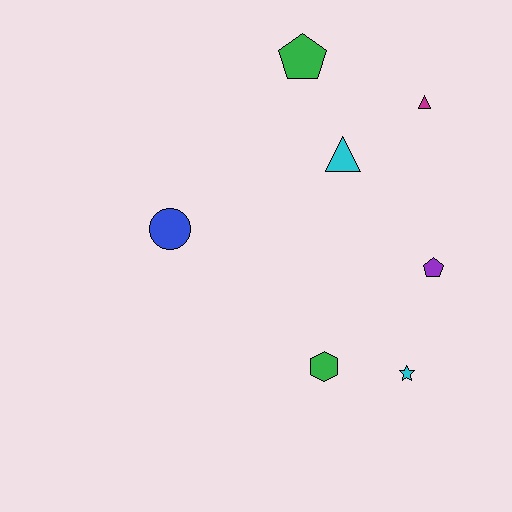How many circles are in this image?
There is 1 circle.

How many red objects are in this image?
There are no red objects.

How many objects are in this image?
There are 7 objects.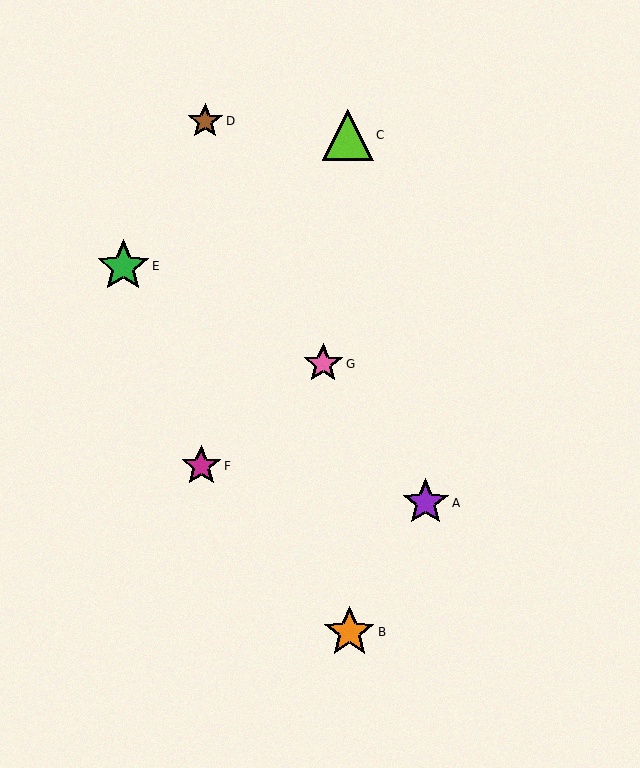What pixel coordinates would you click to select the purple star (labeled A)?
Click at (426, 503) to select the purple star A.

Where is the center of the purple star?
The center of the purple star is at (426, 503).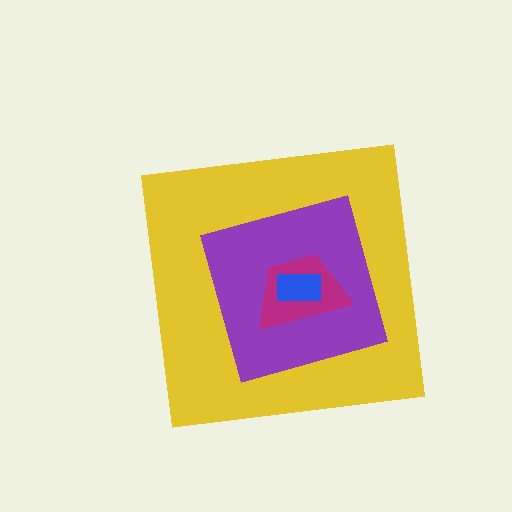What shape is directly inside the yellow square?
The purple square.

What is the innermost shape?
The blue rectangle.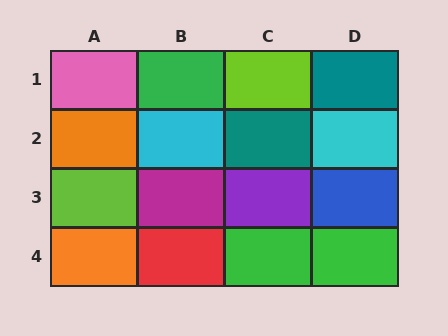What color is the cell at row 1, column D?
Teal.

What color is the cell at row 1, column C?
Lime.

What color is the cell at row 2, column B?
Cyan.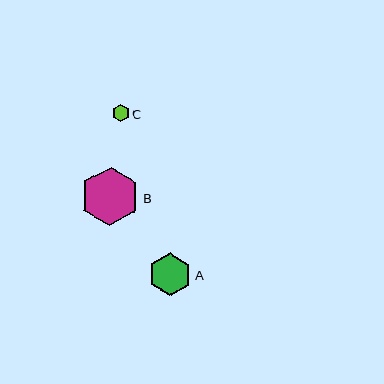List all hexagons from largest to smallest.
From largest to smallest: B, A, C.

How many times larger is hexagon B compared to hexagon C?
Hexagon B is approximately 3.4 times the size of hexagon C.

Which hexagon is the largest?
Hexagon B is the largest with a size of approximately 59 pixels.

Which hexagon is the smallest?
Hexagon C is the smallest with a size of approximately 17 pixels.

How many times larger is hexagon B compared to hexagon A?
Hexagon B is approximately 1.4 times the size of hexagon A.